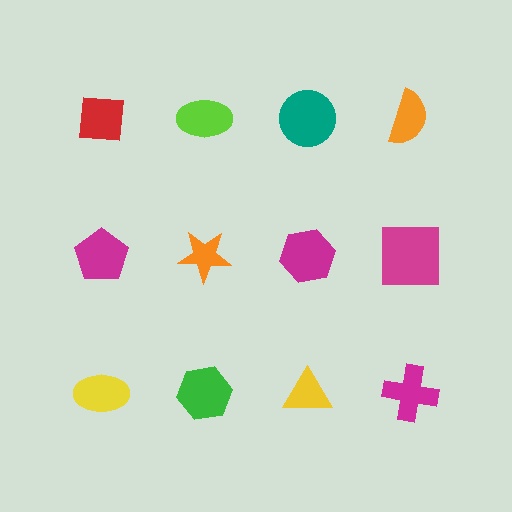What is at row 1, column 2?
A lime ellipse.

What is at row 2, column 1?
A magenta pentagon.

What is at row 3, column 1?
A yellow ellipse.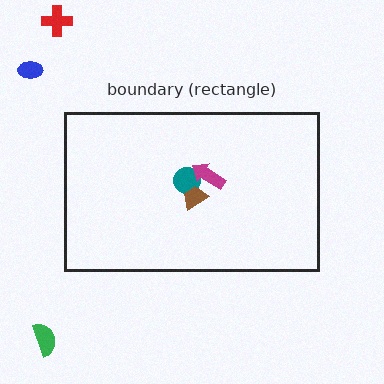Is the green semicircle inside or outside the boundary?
Outside.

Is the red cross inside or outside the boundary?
Outside.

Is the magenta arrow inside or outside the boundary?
Inside.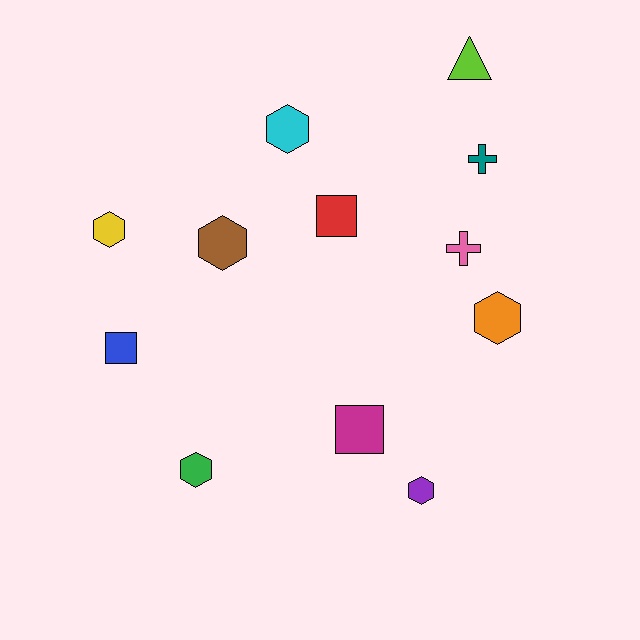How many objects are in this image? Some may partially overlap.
There are 12 objects.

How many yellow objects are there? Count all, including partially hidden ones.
There is 1 yellow object.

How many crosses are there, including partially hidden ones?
There are 2 crosses.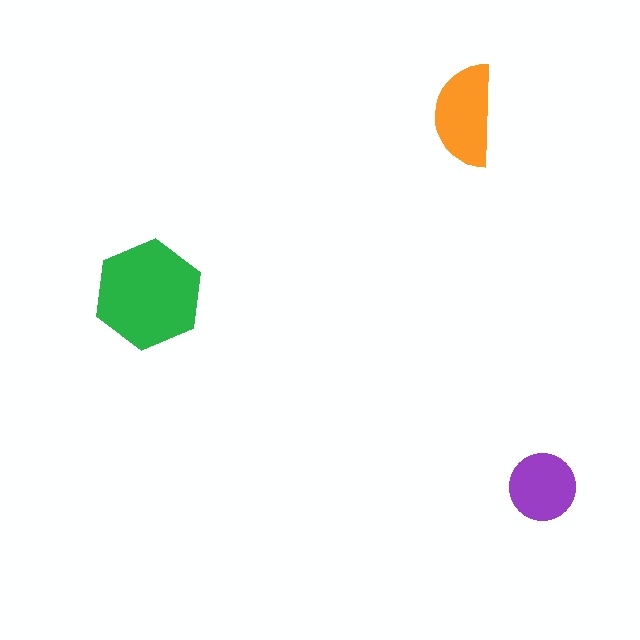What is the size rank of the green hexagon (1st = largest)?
1st.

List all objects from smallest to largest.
The purple circle, the orange semicircle, the green hexagon.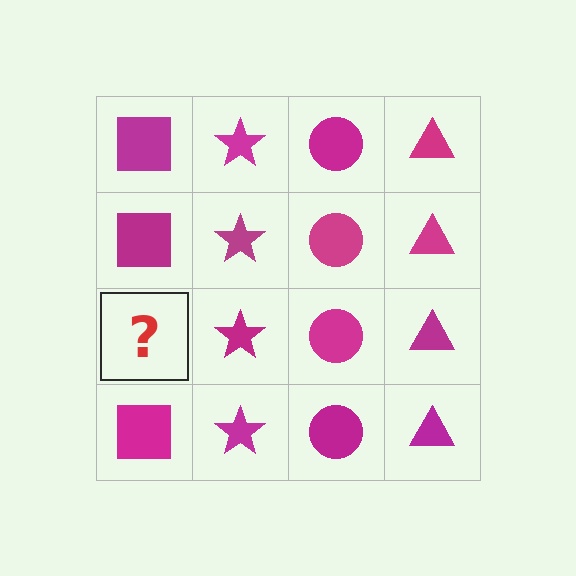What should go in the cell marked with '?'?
The missing cell should contain a magenta square.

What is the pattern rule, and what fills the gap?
The rule is that each column has a consistent shape. The gap should be filled with a magenta square.